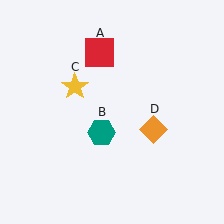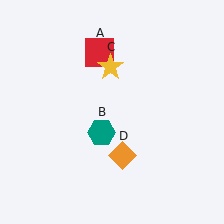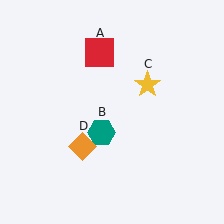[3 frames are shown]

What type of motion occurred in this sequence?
The yellow star (object C), orange diamond (object D) rotated clockwise around the center of the scene.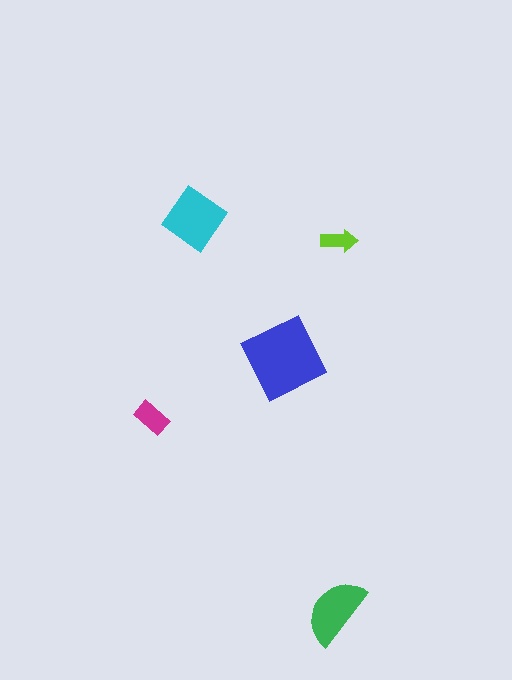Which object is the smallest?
The lime arrow.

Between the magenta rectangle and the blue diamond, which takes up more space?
The blue diamond.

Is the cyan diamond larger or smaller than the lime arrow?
Larger.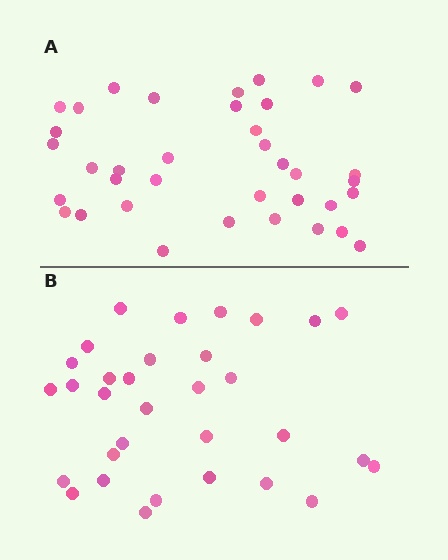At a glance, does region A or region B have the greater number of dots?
Region A (the top region) has more dots.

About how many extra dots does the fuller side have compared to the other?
Region A has about 5 more dots than region B.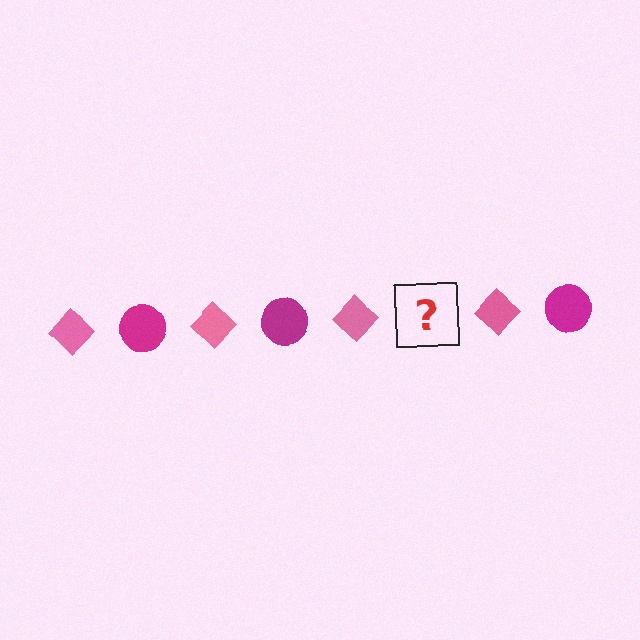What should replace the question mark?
The question mark should be replaced with a magenta circle.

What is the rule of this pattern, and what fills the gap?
The rule is that the pattern alternates between pink diamond and magenta circle. The gap should be filled with a magenta circle.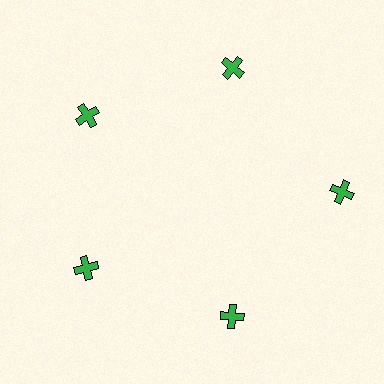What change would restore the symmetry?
The symmetry would be restored by moving it inward, back onto the ring so that all 5 crosses sit at equal angles and equal distance from the center.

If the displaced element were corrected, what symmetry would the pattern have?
It would have 5-fold rotational symmetry — the pattern would map onto itself every 72 degrees.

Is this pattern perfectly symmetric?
No. The 5 green crosses are arranged in a ring, but one element near the 3 o'clock position is pushed outward from the center, breaking the 5-fold rotational symmetry.